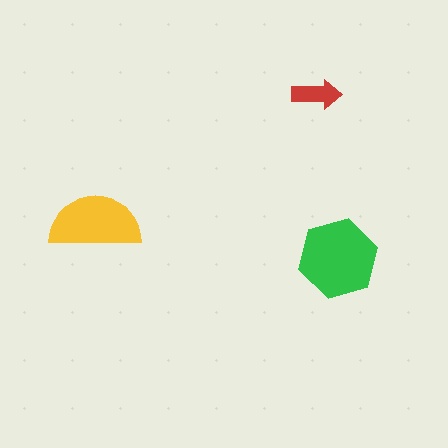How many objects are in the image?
There are 3 objects in the image.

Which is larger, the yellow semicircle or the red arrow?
The yellow semicircle.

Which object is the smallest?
The red arrow.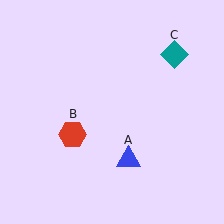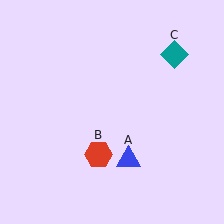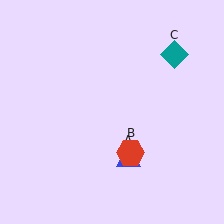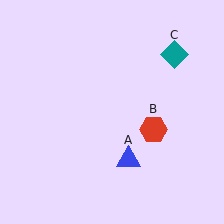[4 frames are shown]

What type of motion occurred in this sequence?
The red hexagon (object B) rotated counterclockwise around the center of the scene.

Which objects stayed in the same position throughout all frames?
Blue triangle (object A) and teal diamond (object C) remained stationary.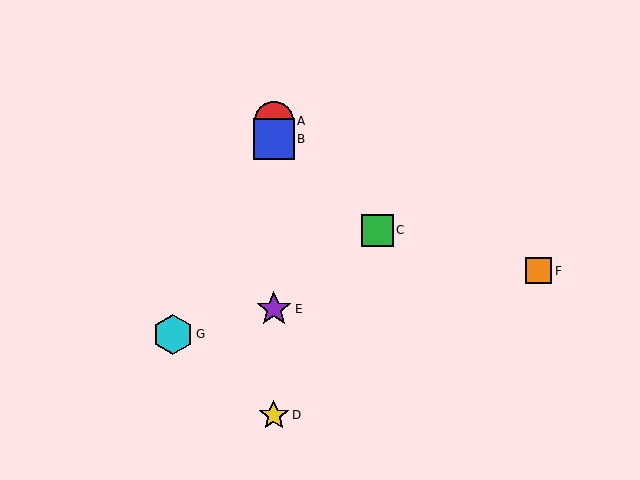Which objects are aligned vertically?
Objects A, B, D, E are aligned vertically.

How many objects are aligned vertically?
4 objects (A, B, D, E) are aligned vertically.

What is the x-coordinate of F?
Object F is at x≈539.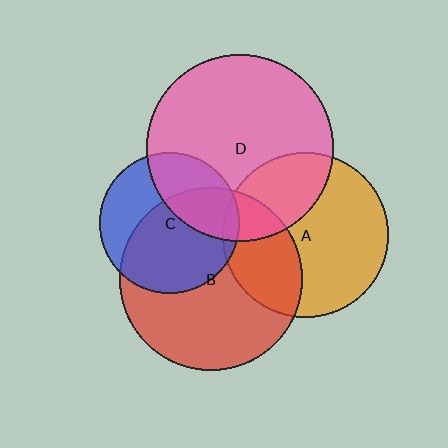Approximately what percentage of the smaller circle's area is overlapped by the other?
Approximately 5%.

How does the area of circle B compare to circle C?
Approximately 1.7 times.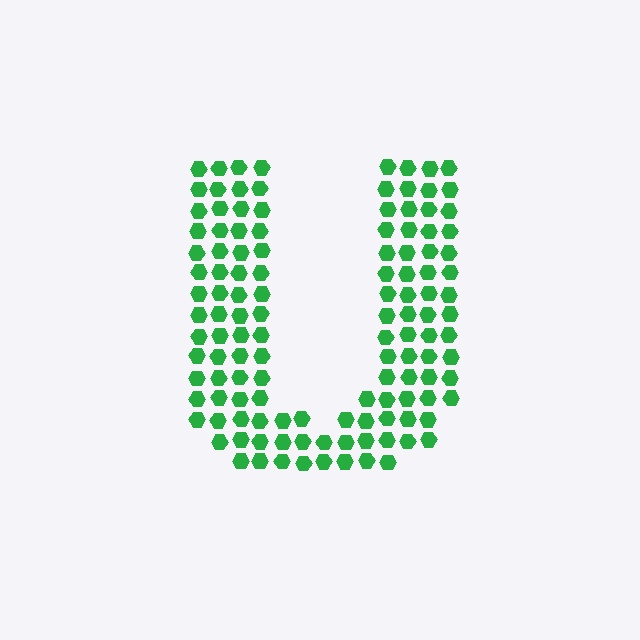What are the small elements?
The small elements are hexagons.